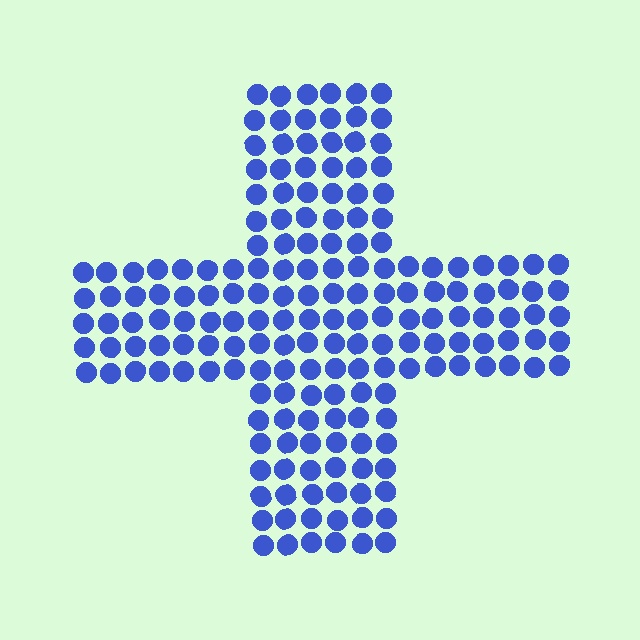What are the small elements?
The small elements are circles.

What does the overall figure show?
The overall figure shows a cross.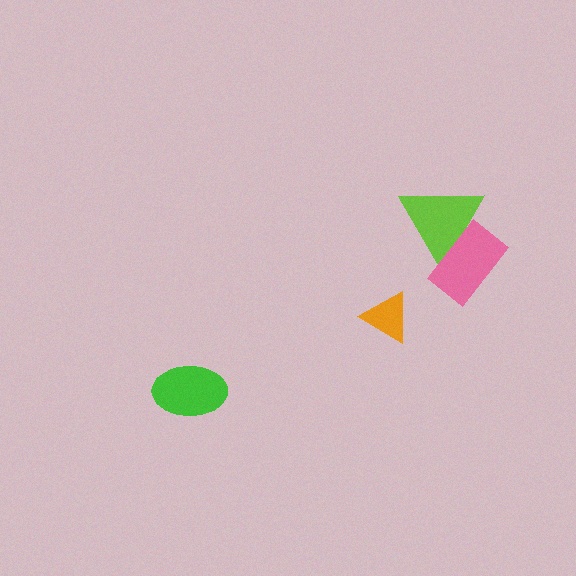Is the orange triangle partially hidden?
No, no other shape covers it.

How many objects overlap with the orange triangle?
0 objects overlap with the orange triangle.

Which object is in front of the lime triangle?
The pink rectangle is in front of the lime triangle.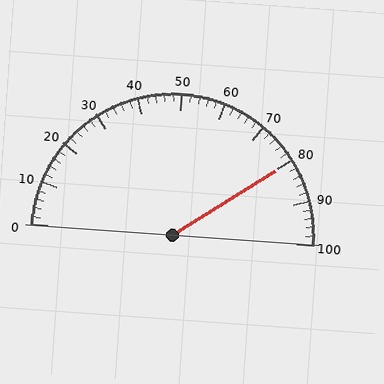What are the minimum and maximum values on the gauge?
The gauge ranges from 0 to 100.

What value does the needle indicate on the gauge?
The needle indicates approximately 80.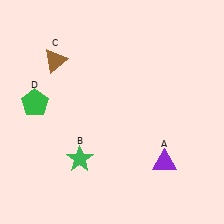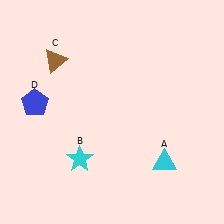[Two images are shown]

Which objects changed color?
A changed from purple to cyan. B changed from green to cyan. D changed from green to blue.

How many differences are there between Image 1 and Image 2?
There are 3 differences between the two images.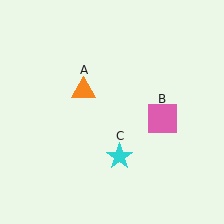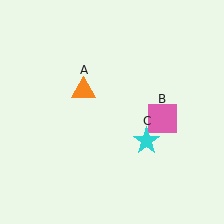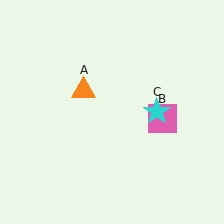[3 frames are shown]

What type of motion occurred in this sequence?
The cyan star (object C) rotated counterclockwise around the center of the scene.